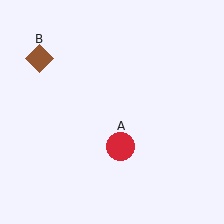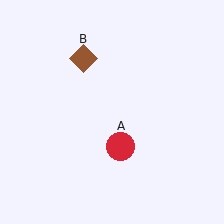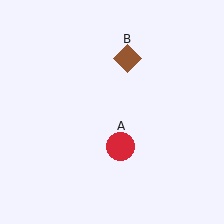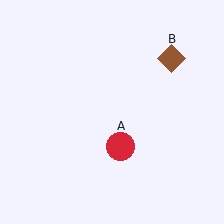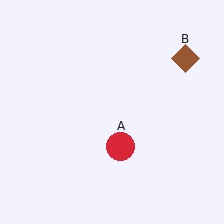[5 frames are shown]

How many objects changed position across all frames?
1 object changed position: brown diamond (object B).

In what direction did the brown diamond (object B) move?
The brown diamond (object B) moved right.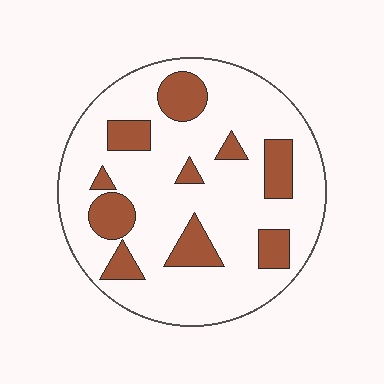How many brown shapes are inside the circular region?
10.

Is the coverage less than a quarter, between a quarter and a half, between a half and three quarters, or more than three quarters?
Less than a quarter.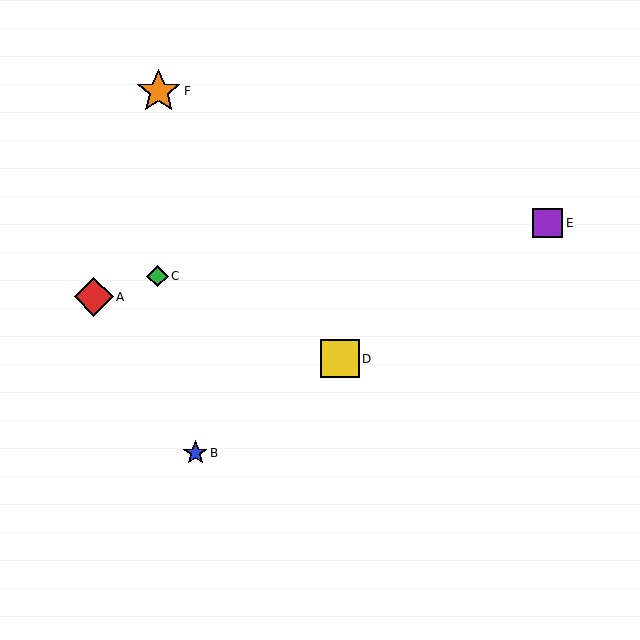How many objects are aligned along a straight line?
3 objects (B, D, E) are aligned along a straight line.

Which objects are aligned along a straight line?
Objects B, D, E are aligned along a straight line.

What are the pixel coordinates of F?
Object F is at (159, 91).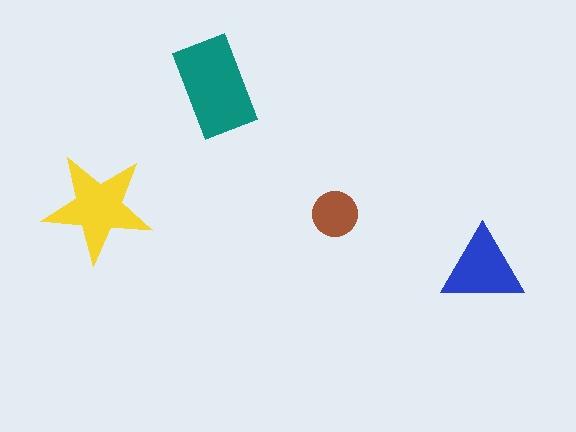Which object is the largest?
The teal rectangle.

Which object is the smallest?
The brown circle.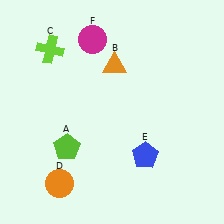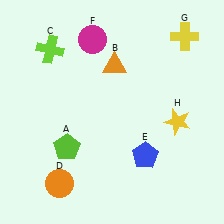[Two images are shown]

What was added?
A yellow cross (G), a yellow star (H) were added in Image 2.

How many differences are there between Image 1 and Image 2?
There are 2 differences between the two images.